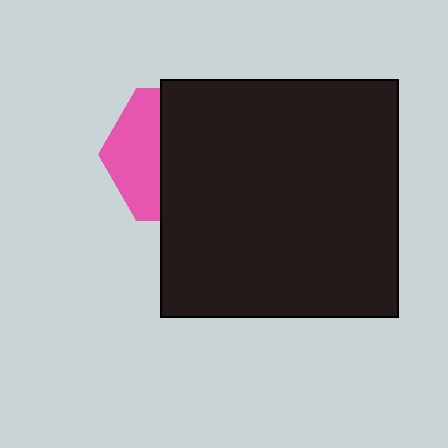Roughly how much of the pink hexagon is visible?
A small part of it is visible (roughly 37%).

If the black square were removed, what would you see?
You would see the complete pink hexagon.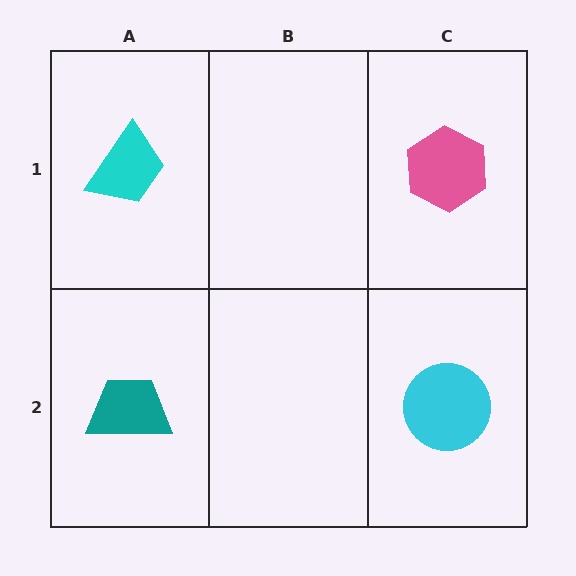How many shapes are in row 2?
2 shapes.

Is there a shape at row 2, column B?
No, that cell is empty.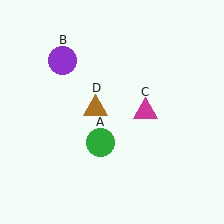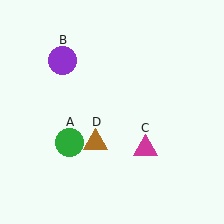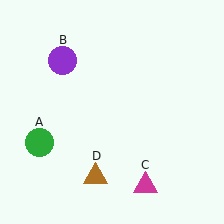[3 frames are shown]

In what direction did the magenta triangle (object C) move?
The magenta triangle (object C) moved down.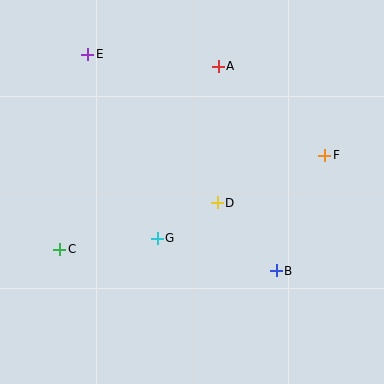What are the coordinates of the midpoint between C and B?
The midpoint between C and B is at (168, 260).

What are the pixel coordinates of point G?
Point G is at (157, 238).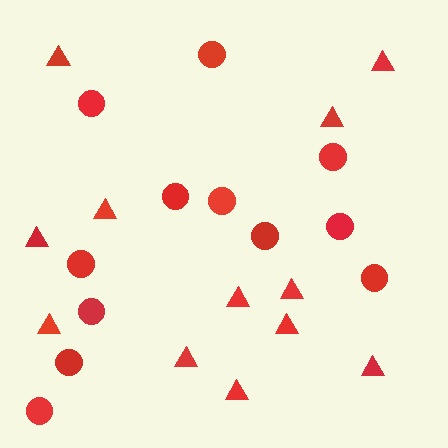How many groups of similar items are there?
There are 2 groups: one group of triangles (12) and one group of circles (12).